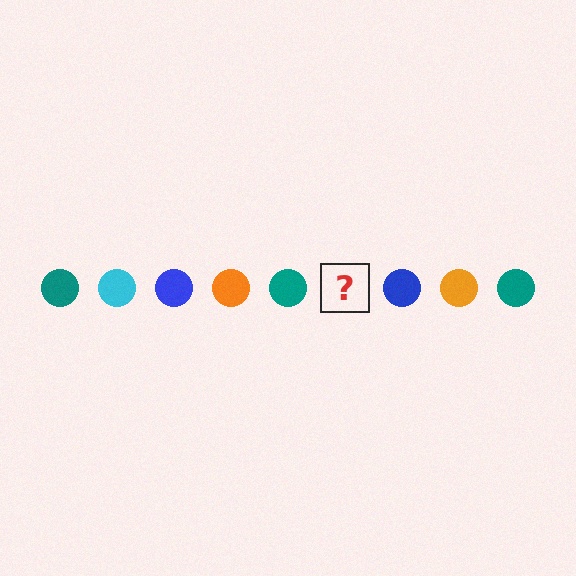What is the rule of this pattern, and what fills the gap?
The rule is that the pattern cycles through teal, cyan, blue, orange circles. The gap should be filled with a cyan circle.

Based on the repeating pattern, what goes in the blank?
The blank should be a cyan circle.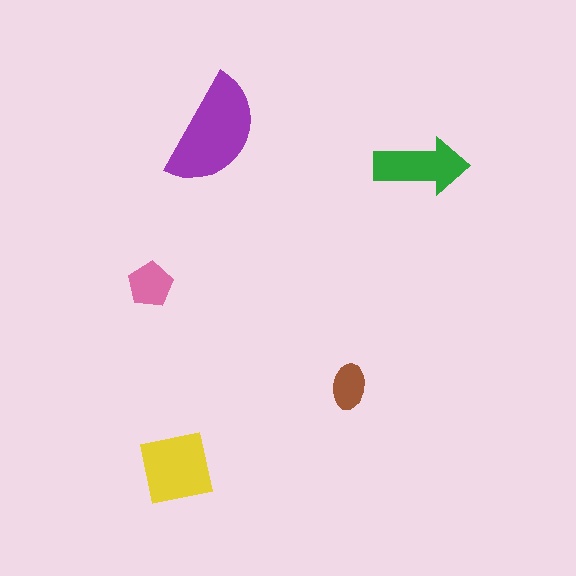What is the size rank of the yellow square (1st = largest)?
2nd.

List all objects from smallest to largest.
The brown ellipse, the pink pentagon, the green arrow, the yellow square, the purple semicircle.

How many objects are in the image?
There are 5 objects in the image.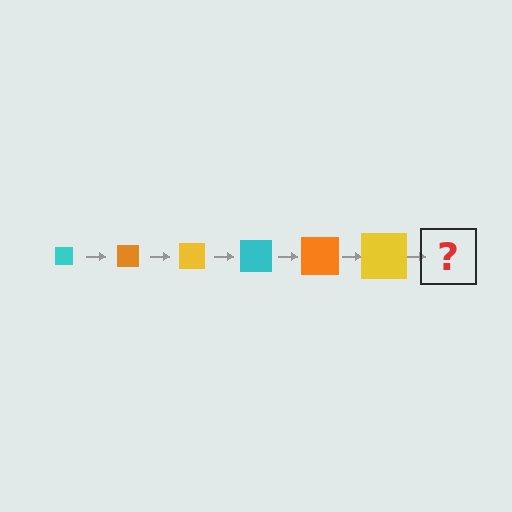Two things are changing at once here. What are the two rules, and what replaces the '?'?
The two rules are that the square grows larger each step and the color cycles through cyan, orange, and yellow. The '?' should be a cyan square, larger than the previous one.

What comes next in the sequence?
The next element should be a cyan square, larger than the previous one.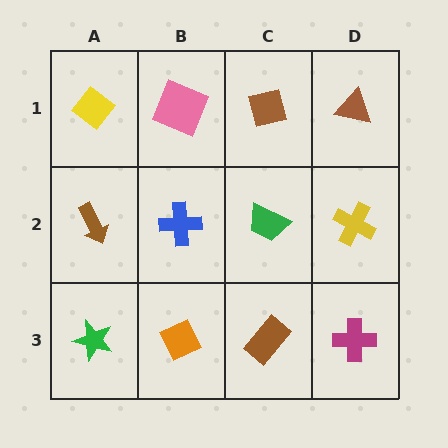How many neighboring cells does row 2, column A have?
3.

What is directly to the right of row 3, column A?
An orange diamond.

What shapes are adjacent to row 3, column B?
A blue cross (row 2, column B), a green star (row 3, column A), a brown rectangle (row 3, column C).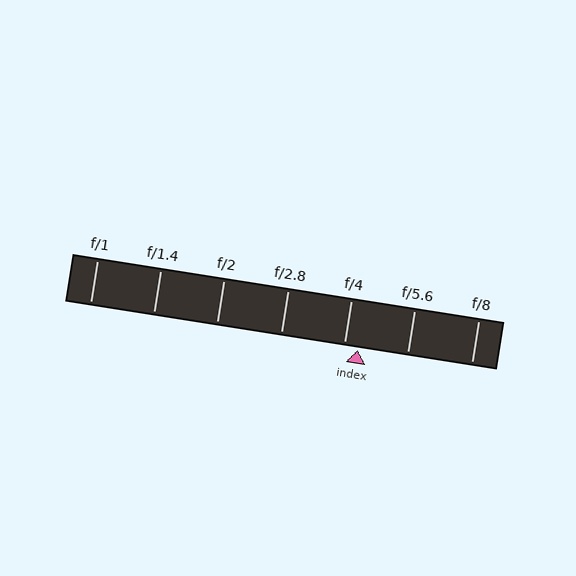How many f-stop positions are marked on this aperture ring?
There are 7 f-stop positions marked.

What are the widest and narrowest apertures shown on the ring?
The widest aperture shown is f/1 and the narrowest is f/8.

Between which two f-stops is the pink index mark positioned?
The index mark is between f/4 and f/5.6.